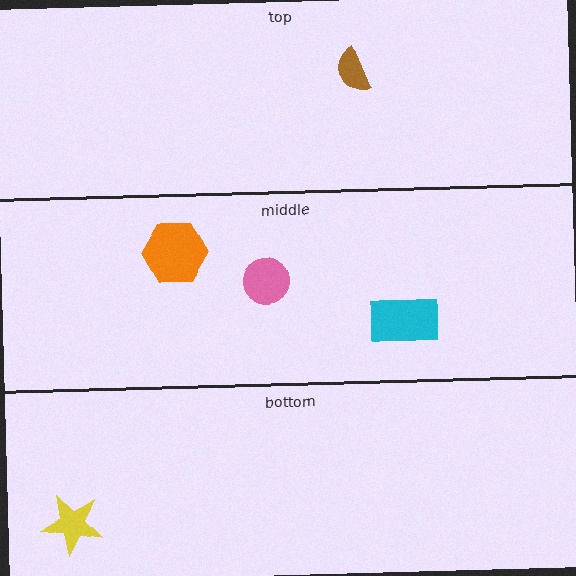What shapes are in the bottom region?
The yellow star.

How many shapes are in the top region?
1.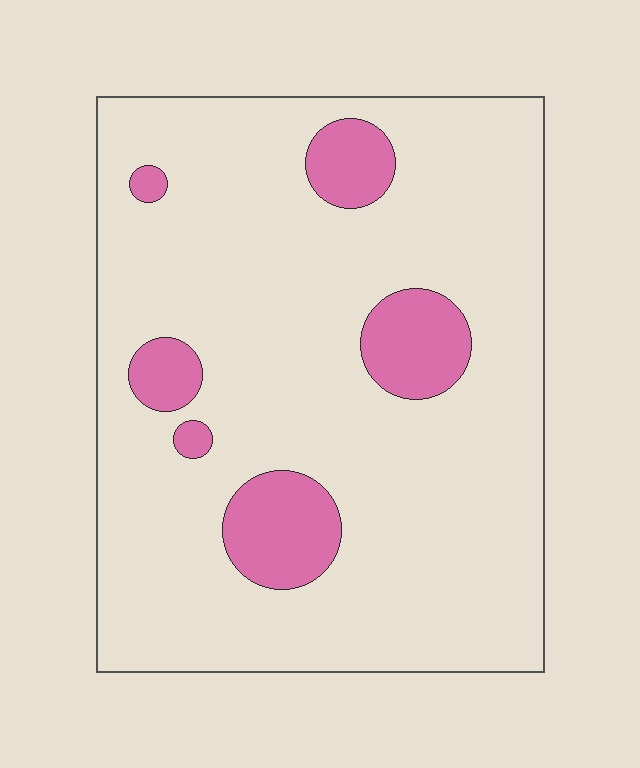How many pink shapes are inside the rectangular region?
6.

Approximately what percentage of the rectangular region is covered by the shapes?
Approximately 15%.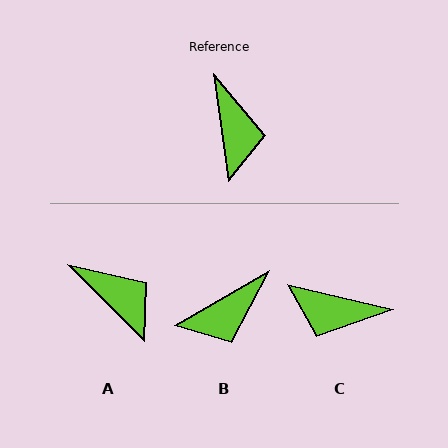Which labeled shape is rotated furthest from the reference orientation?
C, about 111 degrees away.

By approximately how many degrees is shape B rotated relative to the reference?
Approximately 68 degrees clockwise.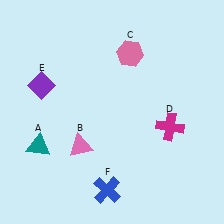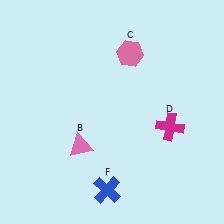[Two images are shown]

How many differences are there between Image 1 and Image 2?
There are 2 differences between the two images.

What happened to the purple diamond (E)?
The purple diamond (E) was removed in Image 2. It was in the top-left area of Image 1.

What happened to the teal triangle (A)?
The teal triangle (A) was removed in Image 2. It was in the bottom-left area of Image 1.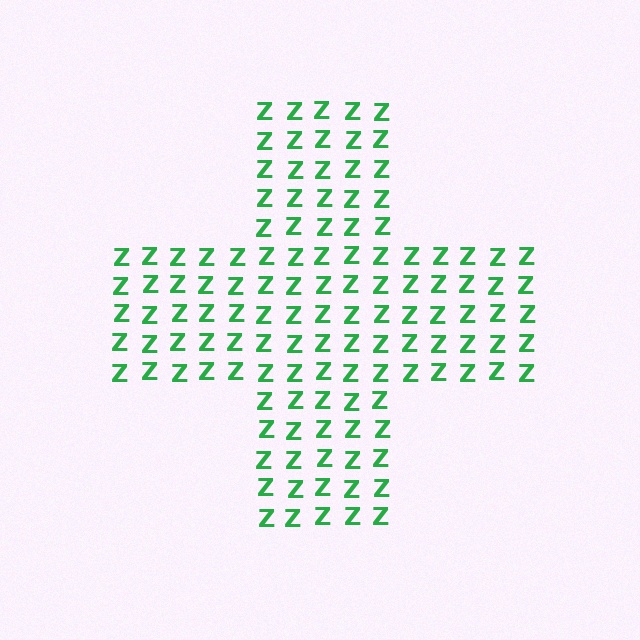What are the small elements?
The small elements are letter Z's.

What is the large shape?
The large shape is a cross.